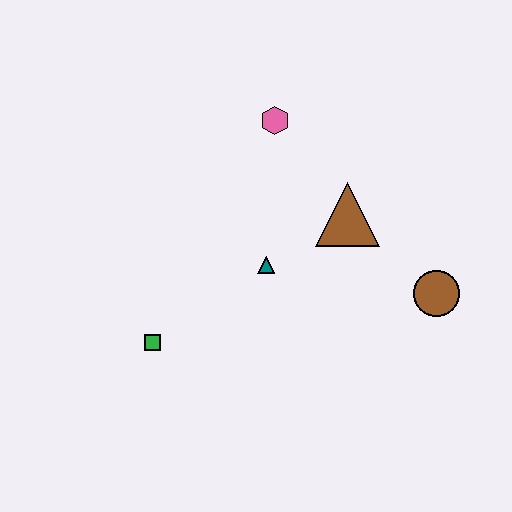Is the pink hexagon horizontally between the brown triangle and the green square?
Yes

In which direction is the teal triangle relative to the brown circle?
The teal triangle is to the left of the brown circle.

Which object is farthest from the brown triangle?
The green square is farthest from the brown triangle.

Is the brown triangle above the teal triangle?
Yes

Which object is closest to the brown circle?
The brown triangle is closest to the brown circle.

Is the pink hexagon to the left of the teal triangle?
No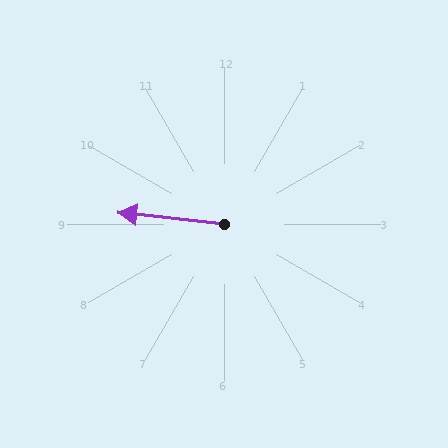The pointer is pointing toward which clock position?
Roughly 9 o'clock.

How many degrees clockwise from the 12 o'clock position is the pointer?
Approximately 276 degrees.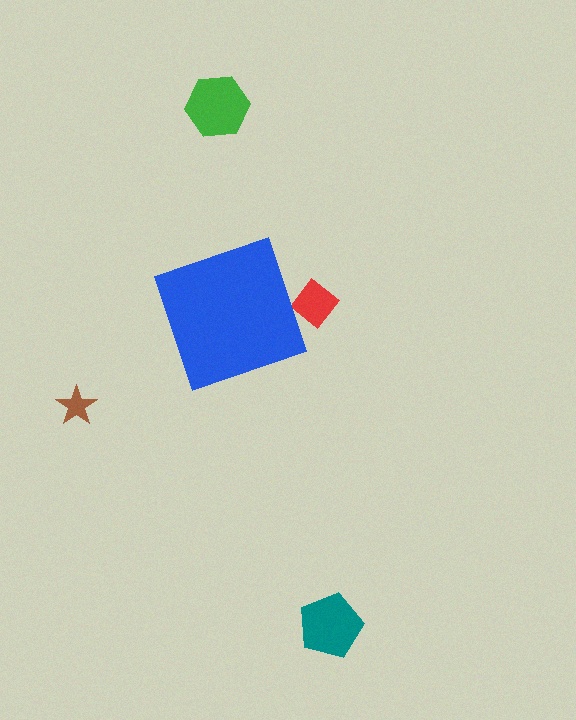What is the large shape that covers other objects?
A blue diamond.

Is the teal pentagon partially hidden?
No, the teal pentagon is fully visible.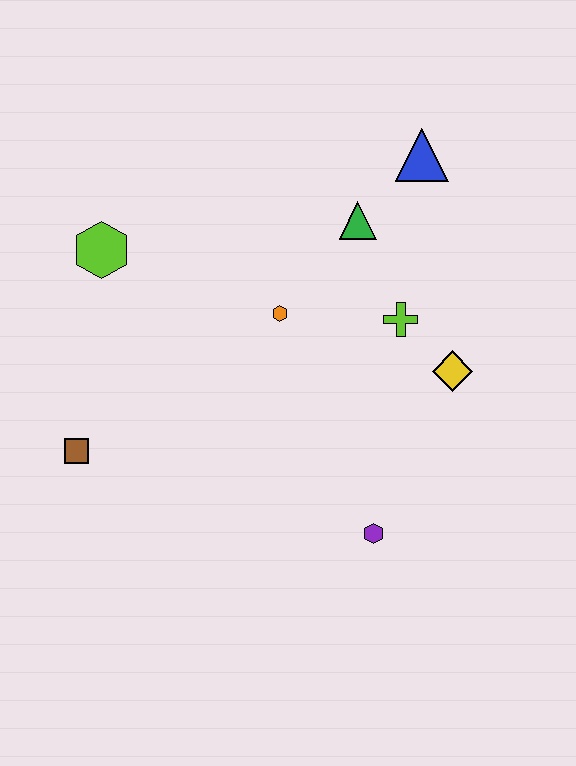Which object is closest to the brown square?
The lime hexagon is closest to the brown square.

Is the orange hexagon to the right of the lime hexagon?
Yes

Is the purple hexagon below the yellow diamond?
Yes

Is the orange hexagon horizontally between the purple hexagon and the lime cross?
No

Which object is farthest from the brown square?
The blue triangle is farthest from the brown square.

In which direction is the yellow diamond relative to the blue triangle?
The yellow diamond is below the blue triangle.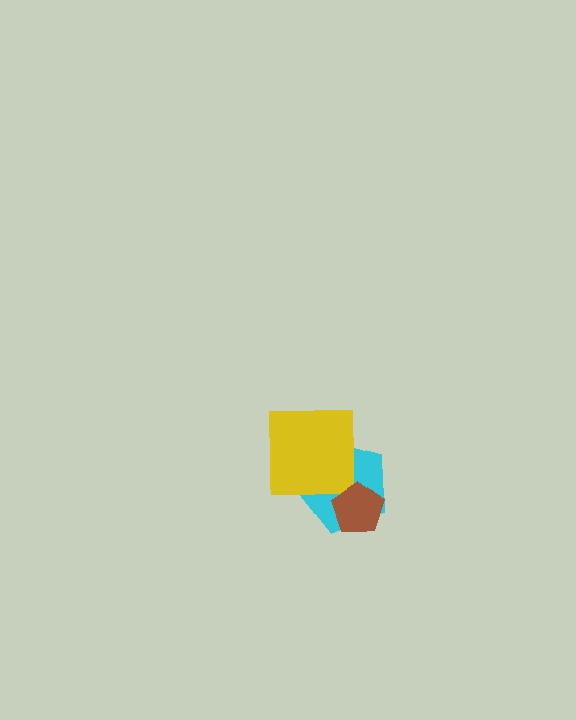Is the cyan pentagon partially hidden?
Yes, it is partially covered by another shape.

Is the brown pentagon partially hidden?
No, no other shape covers it.